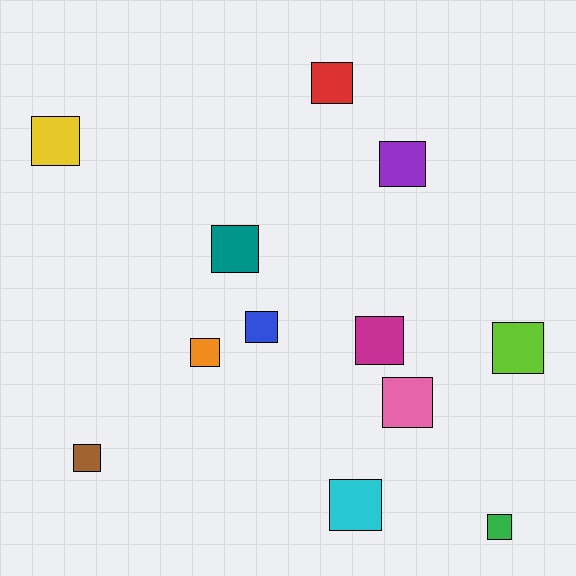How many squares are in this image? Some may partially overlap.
There are 12 squares.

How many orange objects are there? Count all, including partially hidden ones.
There is 1 orange object.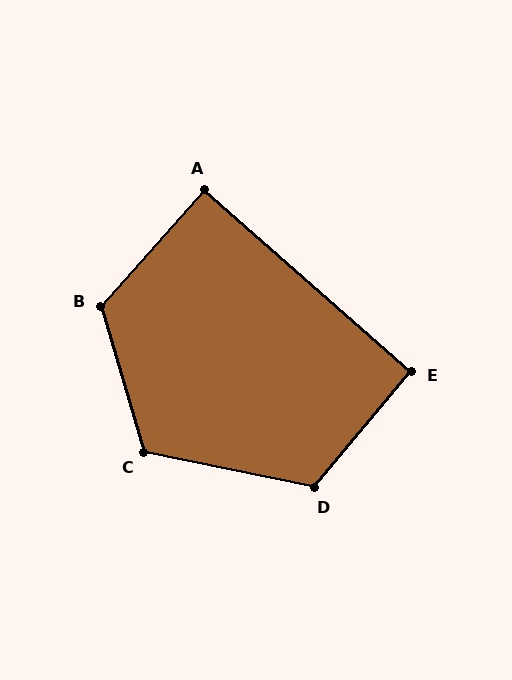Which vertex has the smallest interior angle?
A, at approximately 90 degrees.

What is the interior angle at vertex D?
Approximately 118 degrees (obtuse).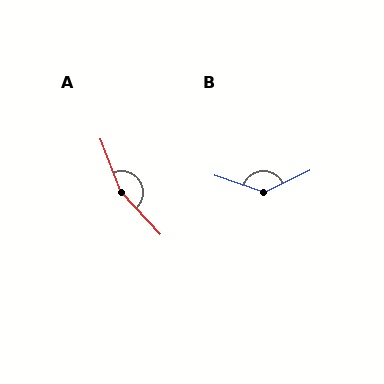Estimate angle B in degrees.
Approximately 135 degrees.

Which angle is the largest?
A, at approximately 158 degrees.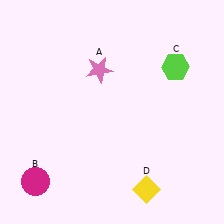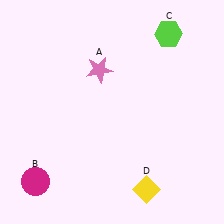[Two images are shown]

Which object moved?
The lime hexagon (C) moved up.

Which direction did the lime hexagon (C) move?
The lime hexagon (C) moved up.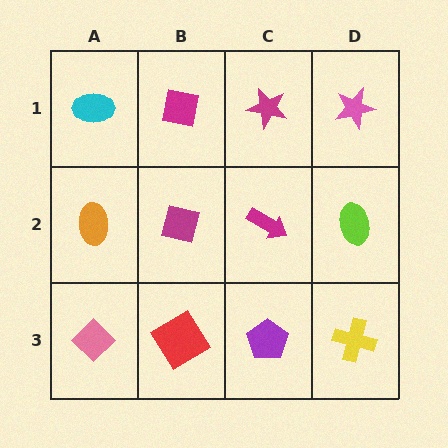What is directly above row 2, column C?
A magenta star.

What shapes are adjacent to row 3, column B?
A magenta square (row 2, column B), a pink diamond (row 3, column A), a purple pentagon (row 3, column C).